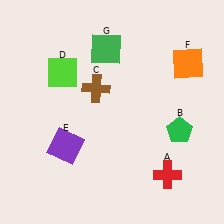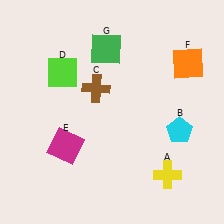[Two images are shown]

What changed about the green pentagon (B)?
In Image 1, B is green. In Image 2, it changed to cyan.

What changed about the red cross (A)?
In Image 1, A is red. In Image 2, it changed to yellow.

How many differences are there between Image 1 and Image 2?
There are 3 differences between the two images.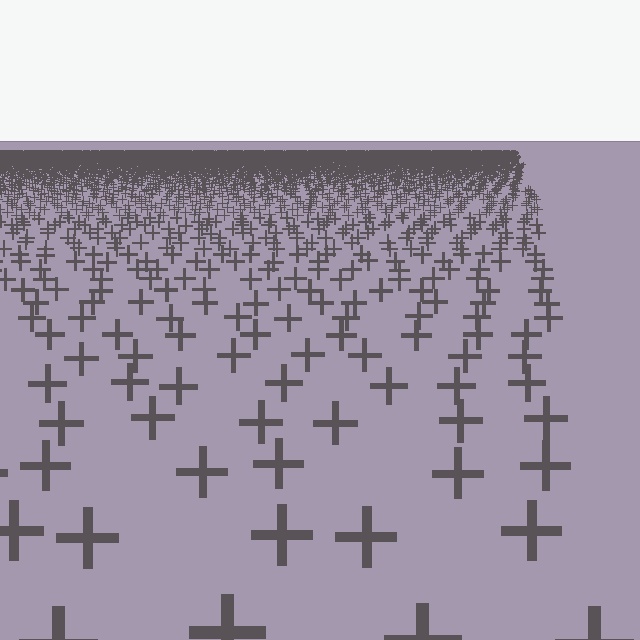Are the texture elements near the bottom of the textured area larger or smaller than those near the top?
Larger. Near the bottom, elements are closer to the viewer and appear at a bigger on-screen size.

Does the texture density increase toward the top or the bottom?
Density increases toward the top.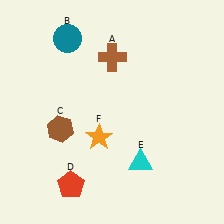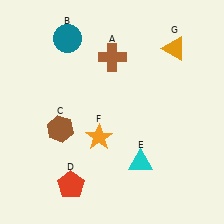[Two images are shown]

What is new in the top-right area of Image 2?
An orange triangle (G) was added in the top-right area of Image 2.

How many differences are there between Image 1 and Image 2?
There is 1 difference between the two images.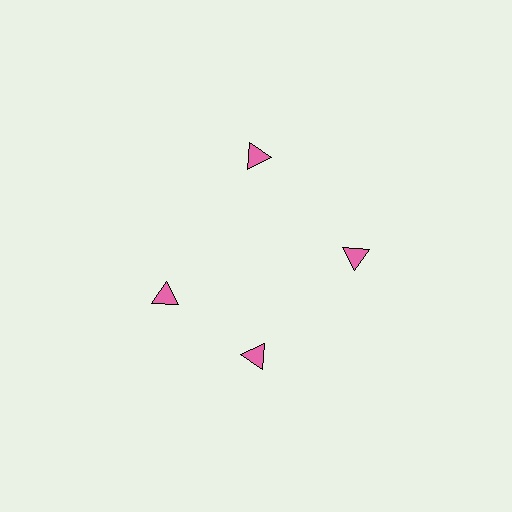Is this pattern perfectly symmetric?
No. The 4 pink triangles are arranged in a ring, but one element near the 9 o'clock position is rotated out of alignment along the ring, breaking the 4-fold rotational symmetry.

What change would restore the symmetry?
The symmetry would be restored by rotating it back into even spacing with its neighbors so that all 4 triangles sit at equal angles and equal distance from the center.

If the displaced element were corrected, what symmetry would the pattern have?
It would have 4-fold rotational symmetry — the pattern would map onto itself every 90 degrees.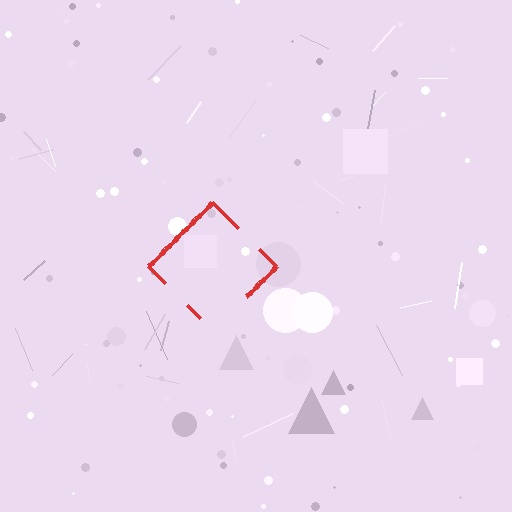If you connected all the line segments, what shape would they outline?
They would outline a diamond.